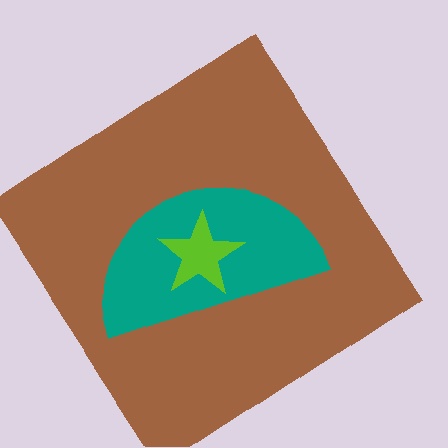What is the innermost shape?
The lime star.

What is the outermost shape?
The brown diamond.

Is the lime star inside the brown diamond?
Yes.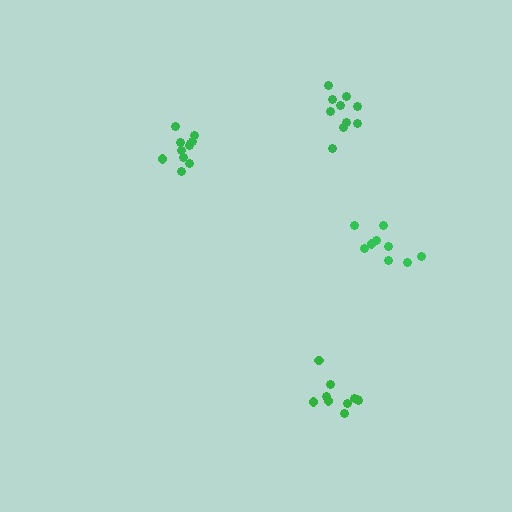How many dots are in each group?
Group 1: 11 dots, Group 2: 10 dots, Group 3: 9 dots, Group 4: 10 dots (40 total).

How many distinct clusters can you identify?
There are 4 distinct clusters.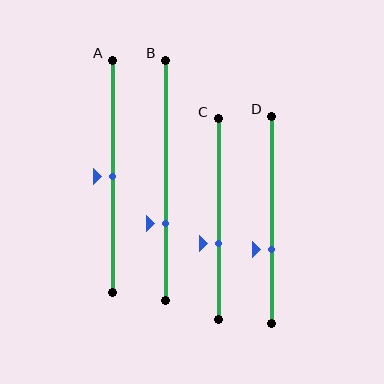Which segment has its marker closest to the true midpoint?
Segment A has its marker closest to the true midpoint.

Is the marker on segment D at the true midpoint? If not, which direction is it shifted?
No, the marker on segment D is shifted downward by about 14% of the segment length.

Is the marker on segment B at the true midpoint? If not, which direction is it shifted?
No, the marker on segment B is shifted downward by about 18% of the segment length.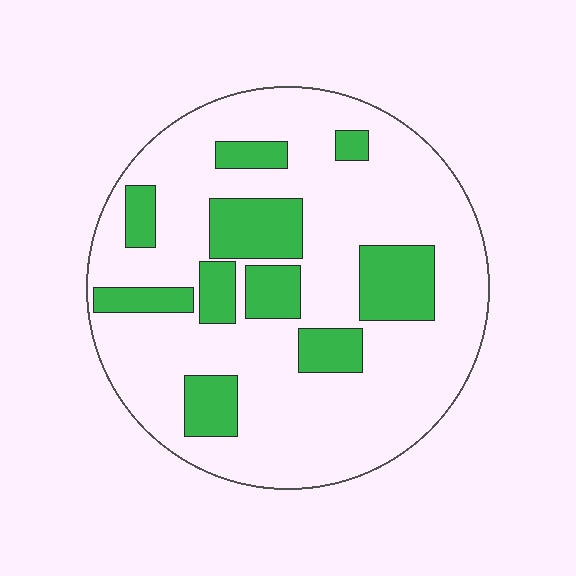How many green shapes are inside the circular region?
10.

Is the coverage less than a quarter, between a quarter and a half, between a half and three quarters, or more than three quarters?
Less than a quarter.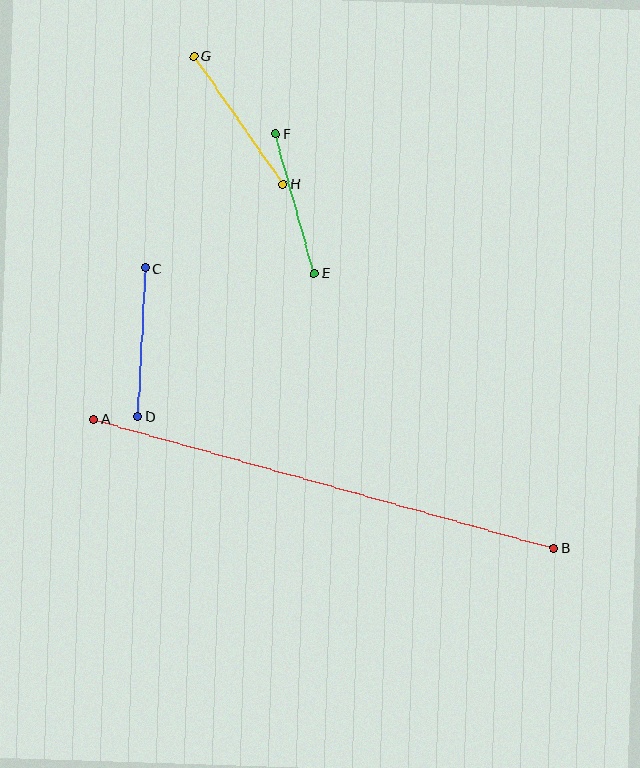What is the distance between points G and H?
The distance is approximately 156 pixels.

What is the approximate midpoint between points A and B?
The midpoint is at approximately (324, 484) pixels.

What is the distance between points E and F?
The distance is approximately 145 pixels.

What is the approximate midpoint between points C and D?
The midpoint is at approximately (141, 342) pixels.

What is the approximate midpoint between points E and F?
The midpoint is at approximately (295, 203) pixels.